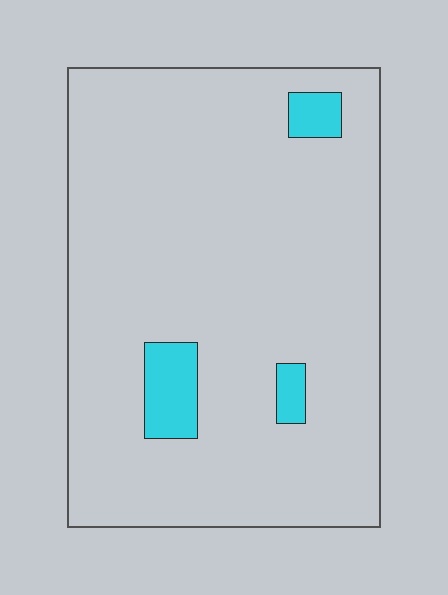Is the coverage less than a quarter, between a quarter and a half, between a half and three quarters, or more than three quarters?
Less than a quarter.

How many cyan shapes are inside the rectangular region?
3.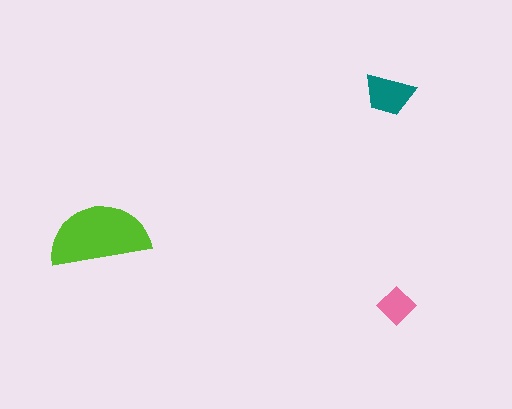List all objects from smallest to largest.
The pink diamond, the teal trapezoid, the lime semicircle.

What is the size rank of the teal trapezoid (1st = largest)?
2nd.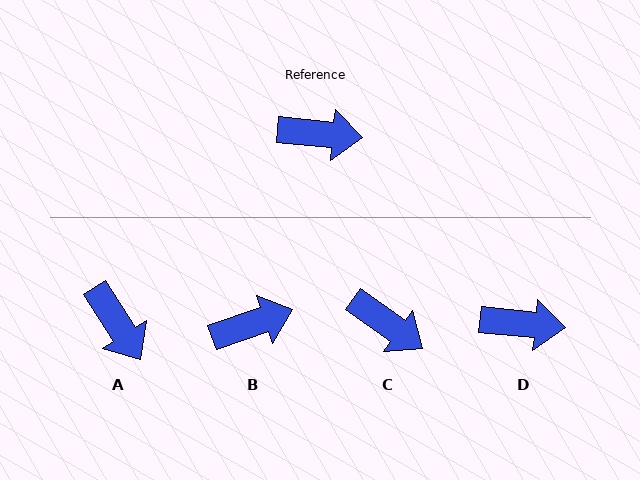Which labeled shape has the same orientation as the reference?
D.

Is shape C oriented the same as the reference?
No, it is off by about 30 degrees.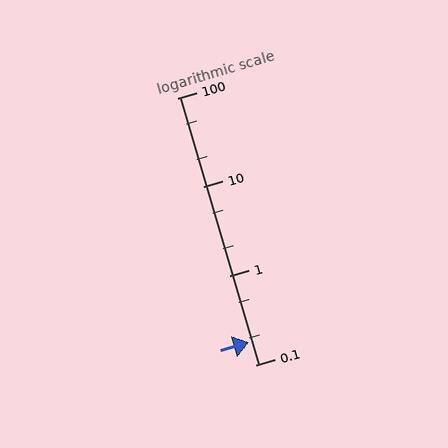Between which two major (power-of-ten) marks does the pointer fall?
The pointer is between 0.1 and 1.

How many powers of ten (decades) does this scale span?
The scale spans 3 decades, from 0.1 to 100.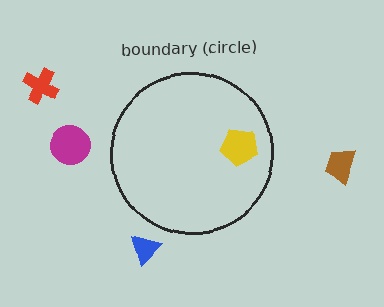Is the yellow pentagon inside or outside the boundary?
Inside.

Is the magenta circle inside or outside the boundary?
Outside.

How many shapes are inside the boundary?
1 inside, 4 outside.